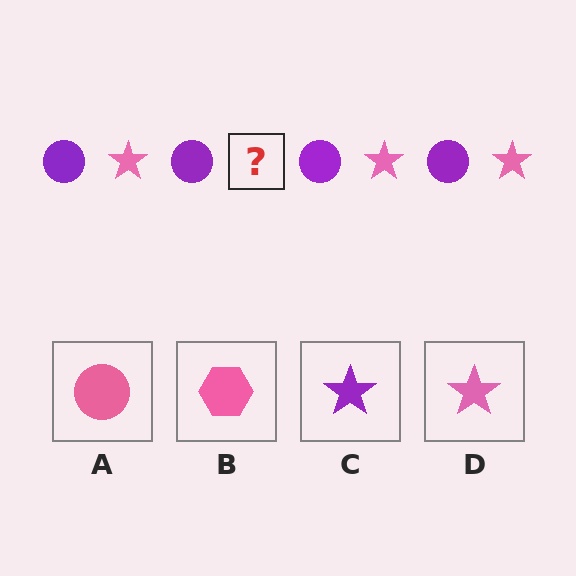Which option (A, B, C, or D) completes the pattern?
D.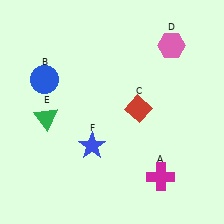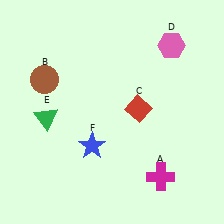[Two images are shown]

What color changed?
The circle (B) changed from blue in Image 1 to brown in Image 2.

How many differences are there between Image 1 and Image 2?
There is 1 difference between the two images.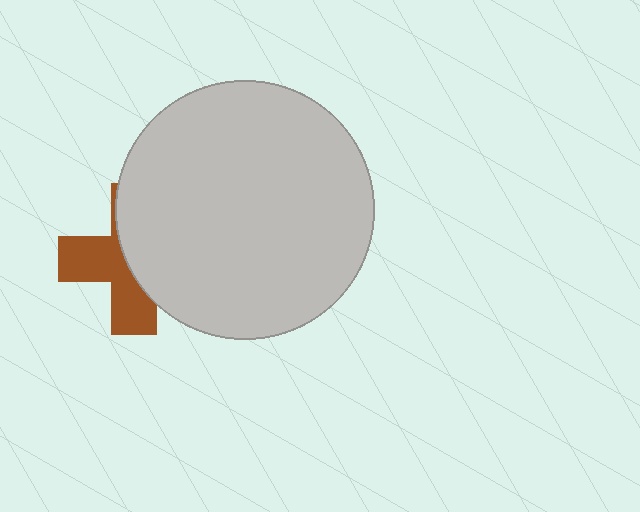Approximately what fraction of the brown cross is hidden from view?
Roughly 53% of the brown cross is hidden behind the light gray circle.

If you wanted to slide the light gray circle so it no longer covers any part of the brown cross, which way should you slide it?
Slide it right — that is the most direct way to separate the two shapes.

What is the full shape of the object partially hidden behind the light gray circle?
The partially hidden object is a brown cross.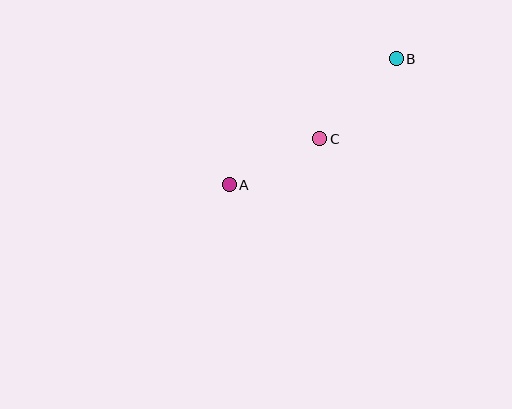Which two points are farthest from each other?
Points A and B are farthest from each other.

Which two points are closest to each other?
Points A and C are closest to each other.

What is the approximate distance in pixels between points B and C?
The distance between B and C is approximately 111 pixels.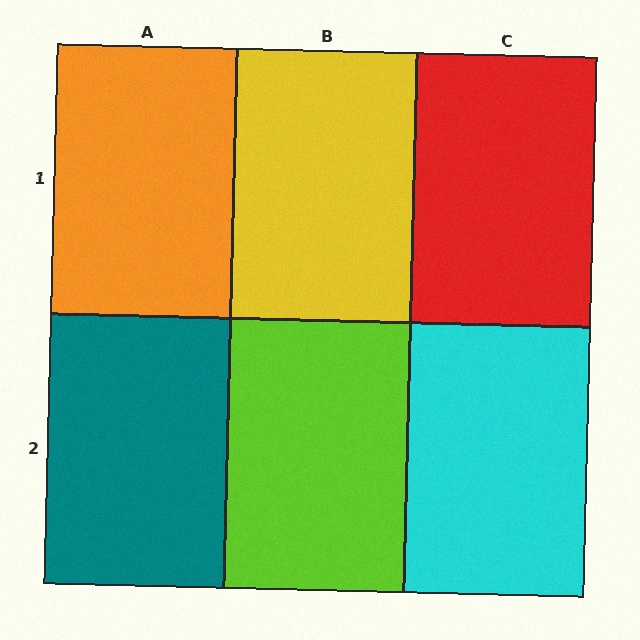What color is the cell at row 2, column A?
Teal.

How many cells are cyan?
1 cell is cyan.